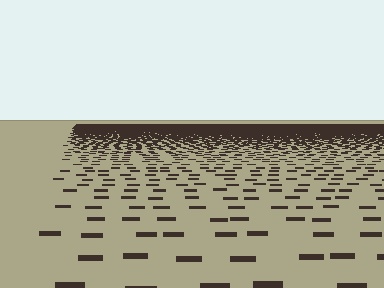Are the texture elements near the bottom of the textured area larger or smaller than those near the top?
Larger. Near the bottom, elements are closer to the viewer and appear at a bigger on-screen size.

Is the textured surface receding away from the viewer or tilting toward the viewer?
The surface is receding away from the viewer. Texture elements get smaller and denser toward the top.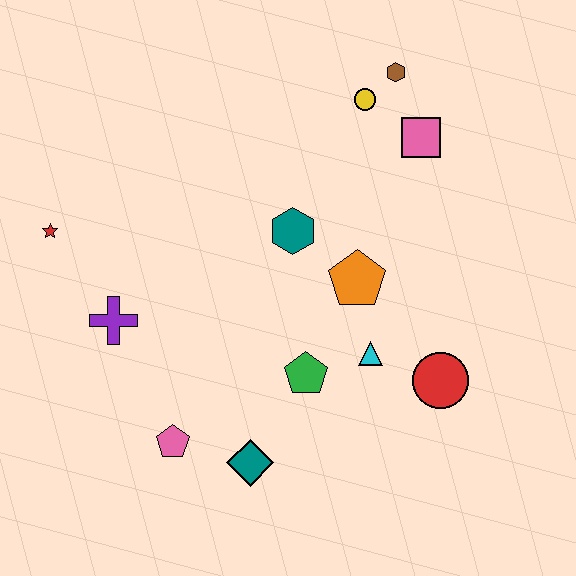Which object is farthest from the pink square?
The pink pentagon is farthest from the pink square.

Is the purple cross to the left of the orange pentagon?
Yes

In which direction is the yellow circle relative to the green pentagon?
The yellow circle is above the green pentagon.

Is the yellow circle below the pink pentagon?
No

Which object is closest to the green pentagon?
The cyan triangle is closest to the green pentagon.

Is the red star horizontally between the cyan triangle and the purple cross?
No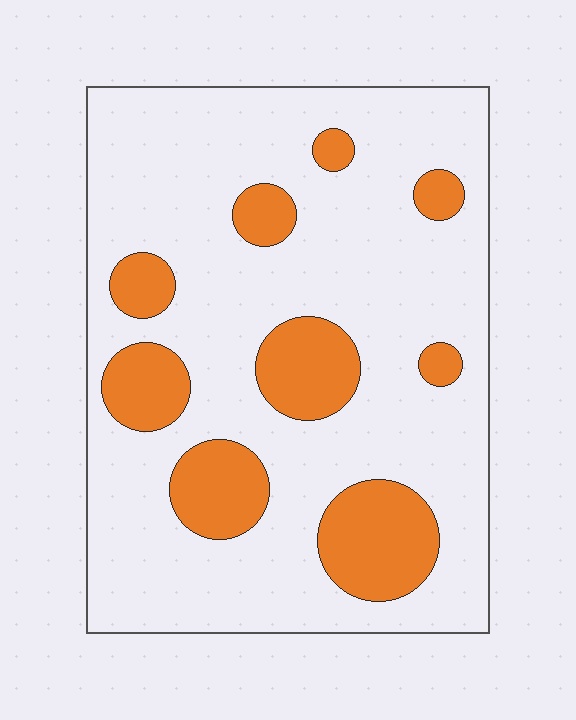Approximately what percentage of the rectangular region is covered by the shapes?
Approximately 20%.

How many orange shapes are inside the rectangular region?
9.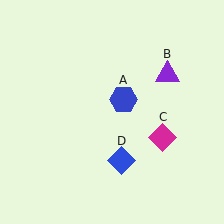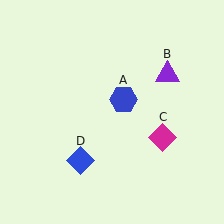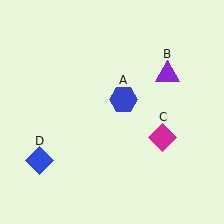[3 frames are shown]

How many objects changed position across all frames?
1 object changed position: blue diamond (object D).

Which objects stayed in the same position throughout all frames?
Blue hexagon (object A) and purple triangle (object B) and magenta diamond (object C) remained stationary.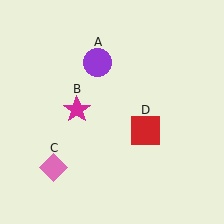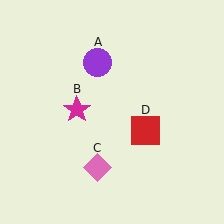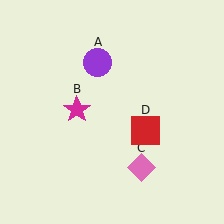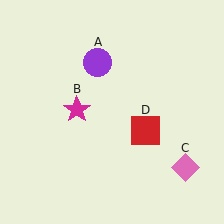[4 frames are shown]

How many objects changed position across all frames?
1 object changed position: pink diamond (object C).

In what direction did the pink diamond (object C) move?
The pink diamond (object C) moved right.